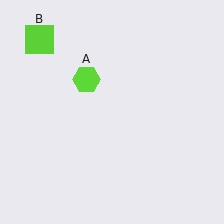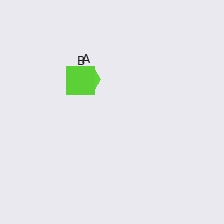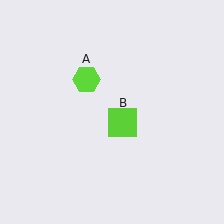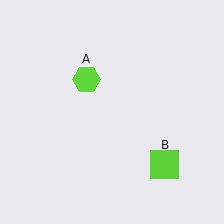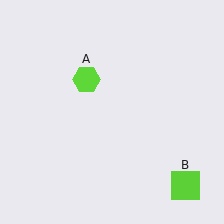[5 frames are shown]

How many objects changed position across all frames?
1 object changed position: lime square (object B).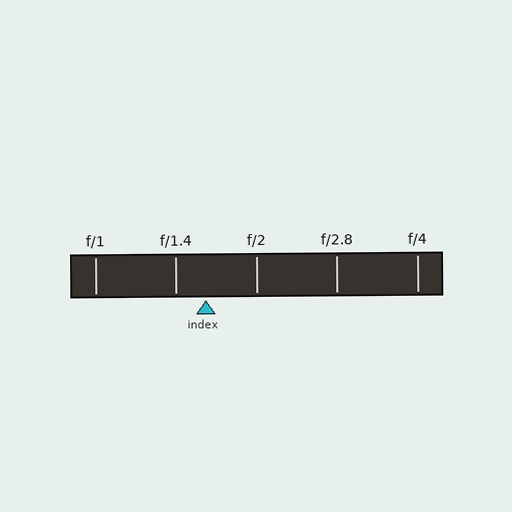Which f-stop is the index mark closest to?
The index mark is closest to f/1.4.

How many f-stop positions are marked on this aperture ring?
There are 5 f-stop positions marked.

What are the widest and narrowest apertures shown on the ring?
The widest aperture shown is f/1 and the narrowest is f/4.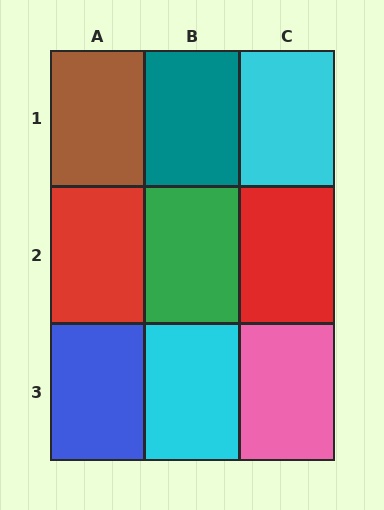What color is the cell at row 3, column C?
Pink.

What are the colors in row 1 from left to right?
Brown, teal, cyan.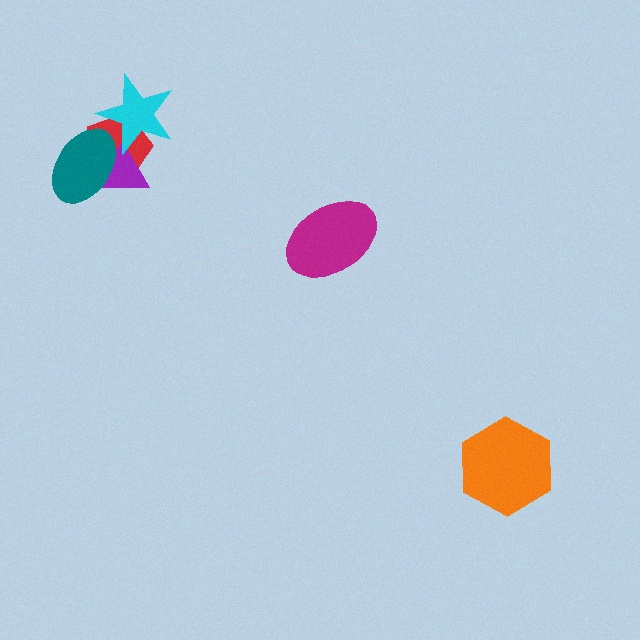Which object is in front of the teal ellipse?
The cyan star is in front of the teal ellipse.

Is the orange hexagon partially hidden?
No, no other shape covers it.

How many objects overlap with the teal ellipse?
3 objects overlap with the teal ellipse.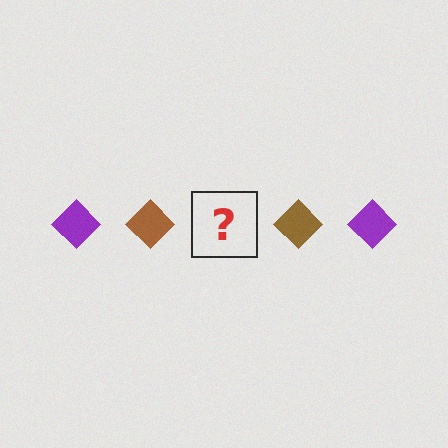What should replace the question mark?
The question mark should be replaced with a purple diamond.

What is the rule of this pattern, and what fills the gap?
The rule is that the pattern cycles through purple, brown diamonds. The gap should be filled with a purple diamond.